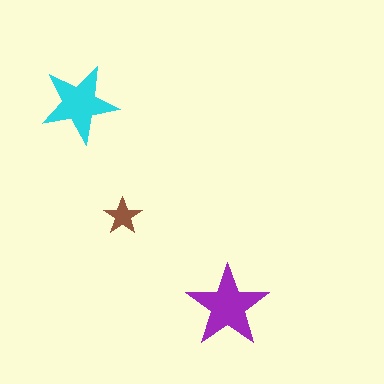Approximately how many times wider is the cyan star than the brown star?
About 2 times wider.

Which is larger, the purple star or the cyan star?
The purple one.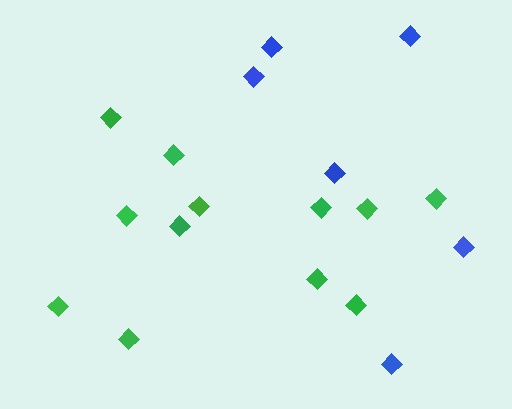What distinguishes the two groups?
There are 2 groups: one group of green diamonds (12) and one group of blue diamonds (6).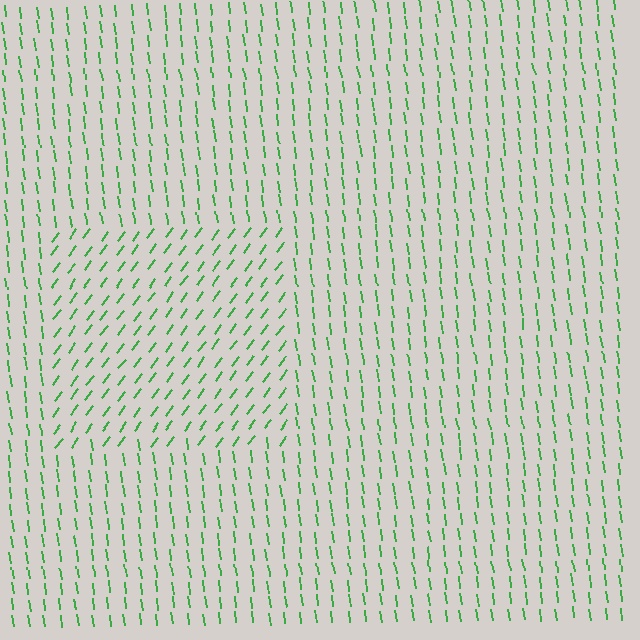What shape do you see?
I see a rectangle.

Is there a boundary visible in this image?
Yes, there is a texture boundary formed by a change in line orientation.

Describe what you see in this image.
The image is filled with small green line segments. A rectangle region in the image has lines oriented differently from the surrounding lines, creating a visible texture boundary.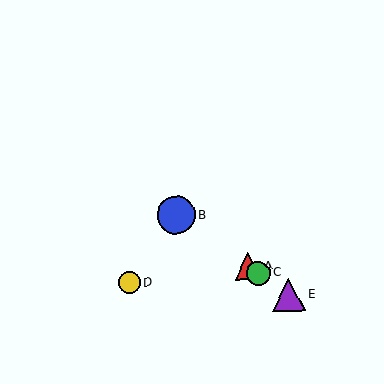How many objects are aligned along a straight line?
4 objects (A, B, C, E) are aligned along a straight line.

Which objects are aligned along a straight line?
Objects A, B, C, E are aligned along a straight line.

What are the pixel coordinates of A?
Object A is at (248, 266).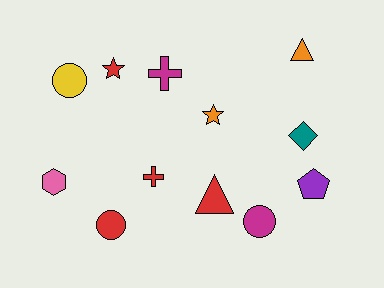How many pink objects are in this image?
There is 1 pink object.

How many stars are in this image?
There are 2 stars.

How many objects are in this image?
There are 12 objects.